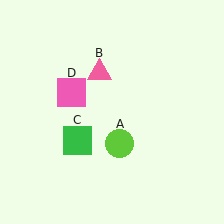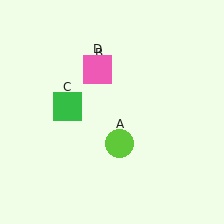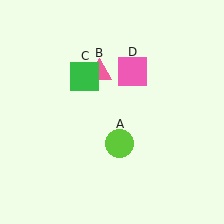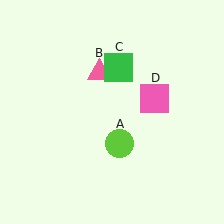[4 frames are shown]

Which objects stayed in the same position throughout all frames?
Lime circle (object A) and pink triangle (object B) remained stationary.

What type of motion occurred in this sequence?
The green square (object C), pink square (object D) rotated clockwise around the center of the scene.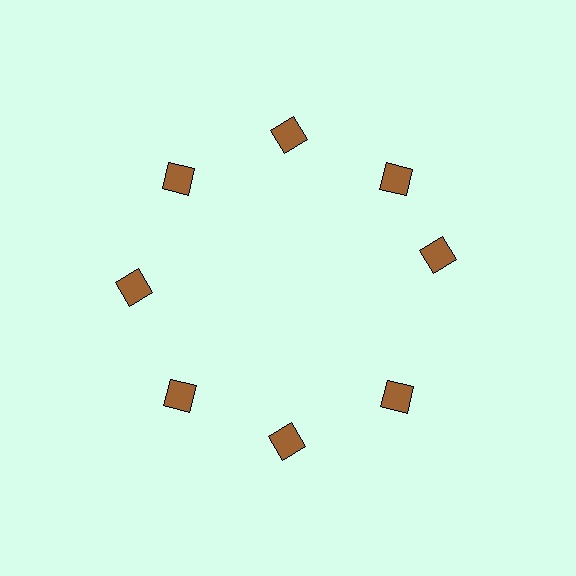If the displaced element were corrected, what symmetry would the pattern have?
It would have 8-fold rotational symmetry — the pattern would map onto itself every 45 degrees.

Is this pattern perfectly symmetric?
No. The 8 brown squares are arranged in a ring, but one element near the 3 o'clock position is rotated out of alignment along the ring, breaking the 8-fold rotational symmetry.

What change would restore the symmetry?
The symmetry would be restored by rotating it back into even spacing with its neighbors so that all 8 squares sit at equal angles and equal distance from the center.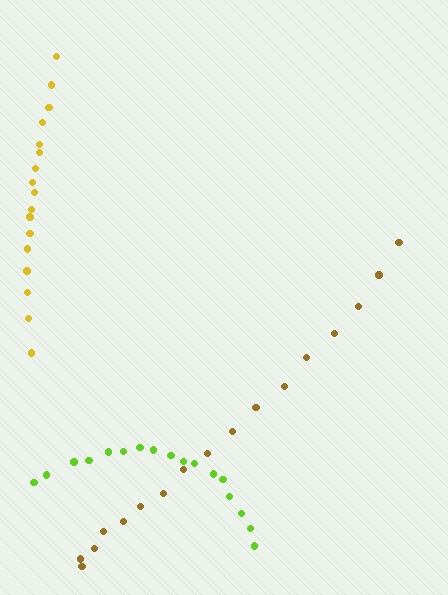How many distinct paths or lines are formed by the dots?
There are 3 distinct paths.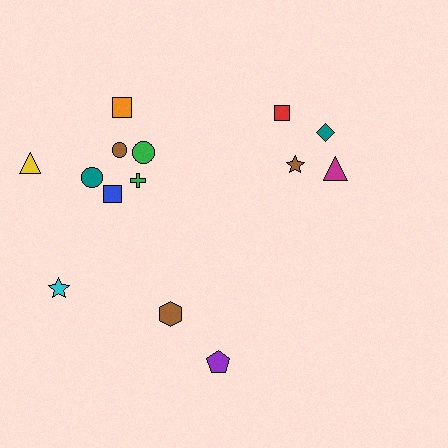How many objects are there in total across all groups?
There are 14 objects.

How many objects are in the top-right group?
There are 4 objects.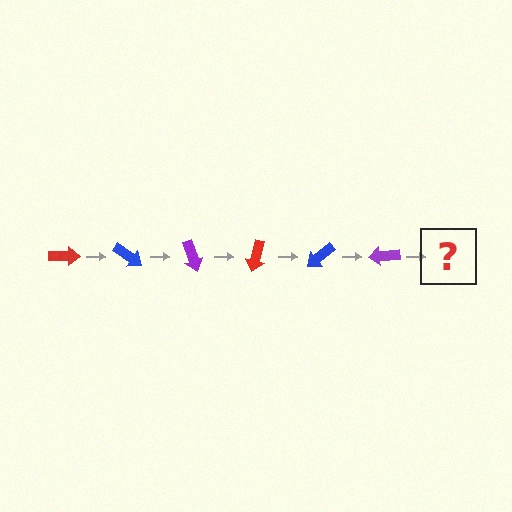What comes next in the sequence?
The next element should be a red arrow, rotated 210 degrees from the start.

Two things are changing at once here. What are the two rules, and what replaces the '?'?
The two rules are that it rotates 35 degrees each step and the color cycles through red, blue, and purple. The '?' should be a red arrow, rotated 210 degrees from the start.